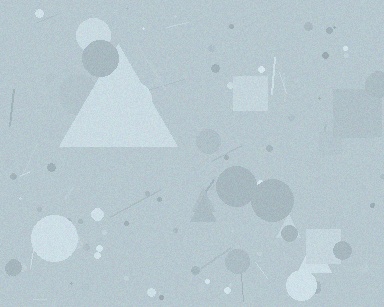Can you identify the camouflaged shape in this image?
The camouflaged shape is a triangle.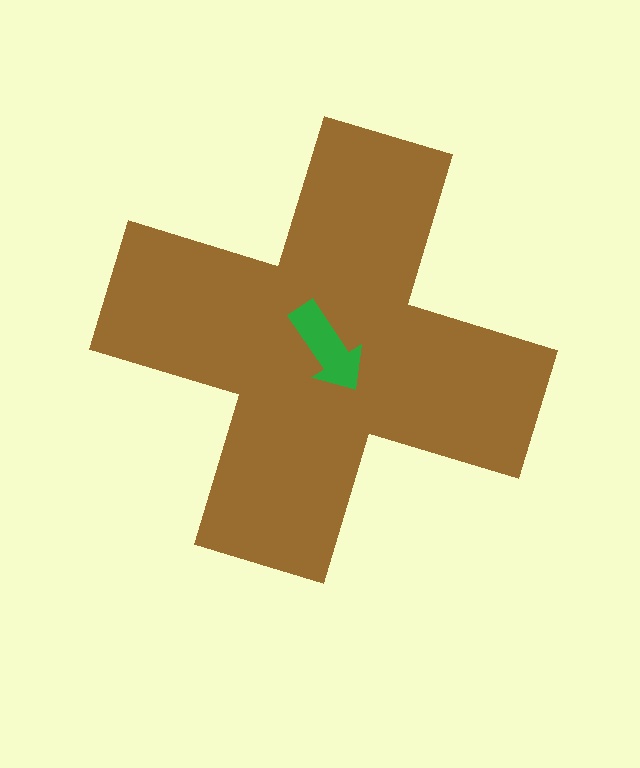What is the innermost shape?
The green arrow.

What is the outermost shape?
The brown cross.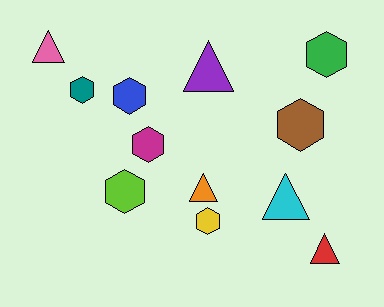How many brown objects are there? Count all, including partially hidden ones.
There is 1 brown object.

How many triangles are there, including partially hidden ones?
There are 5 triangles.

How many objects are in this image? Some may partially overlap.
There are 12 objects.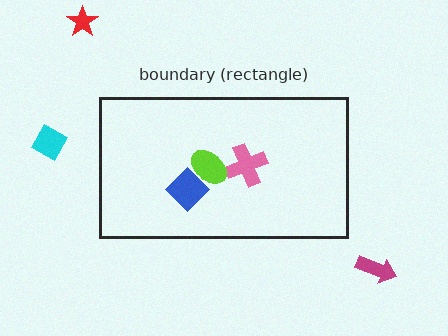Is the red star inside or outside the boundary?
Outside.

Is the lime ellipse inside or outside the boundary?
Inside.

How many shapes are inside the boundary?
3 inside, 3 outside.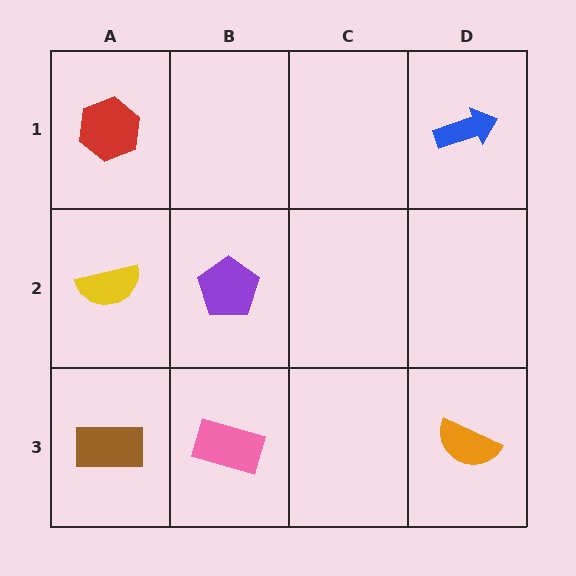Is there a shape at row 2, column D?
No, that cell is empty.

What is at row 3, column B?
A pink rectangle.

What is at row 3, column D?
An orange semicircle.